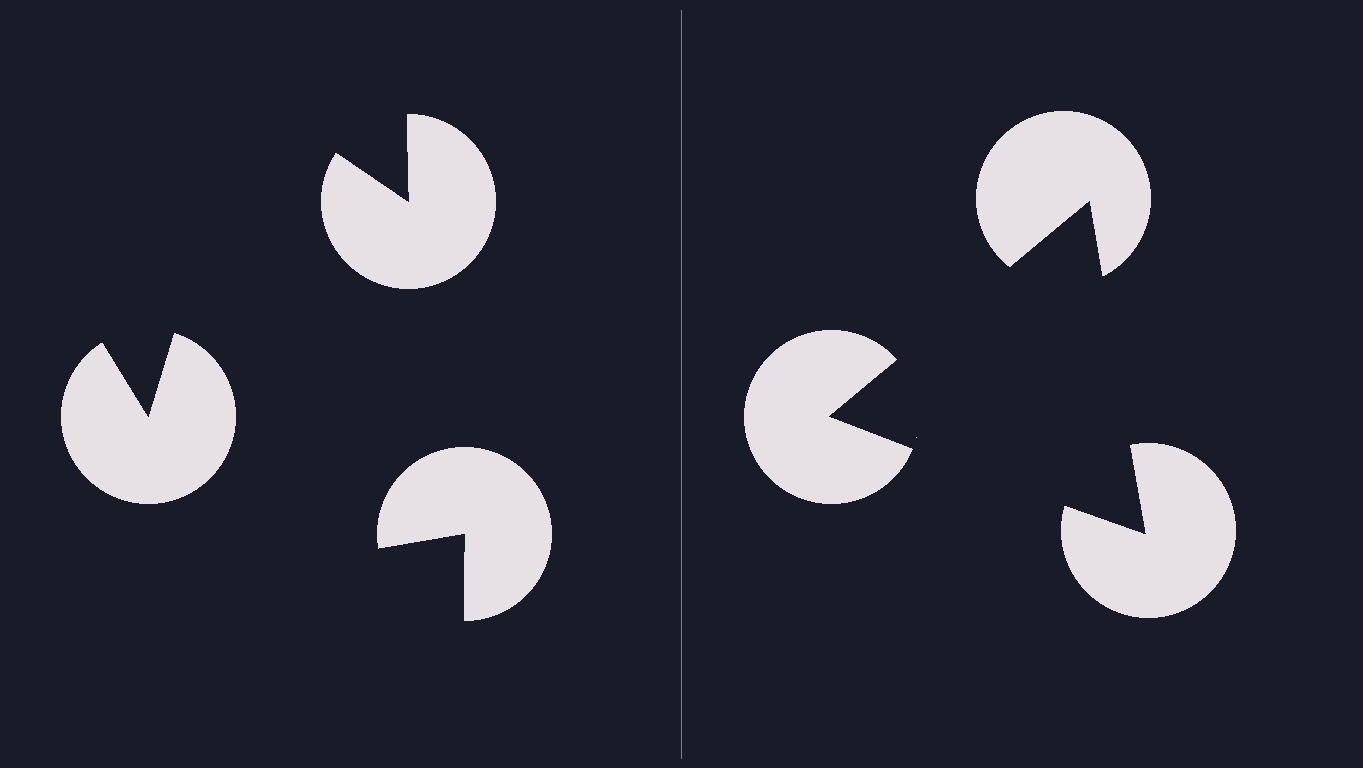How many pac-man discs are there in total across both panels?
6 — 3 on each side.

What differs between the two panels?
The pac-man discs are positioned identically on both sides; only the wedge orientations differ. On the right they align to a triangle; on the left they are misaligned.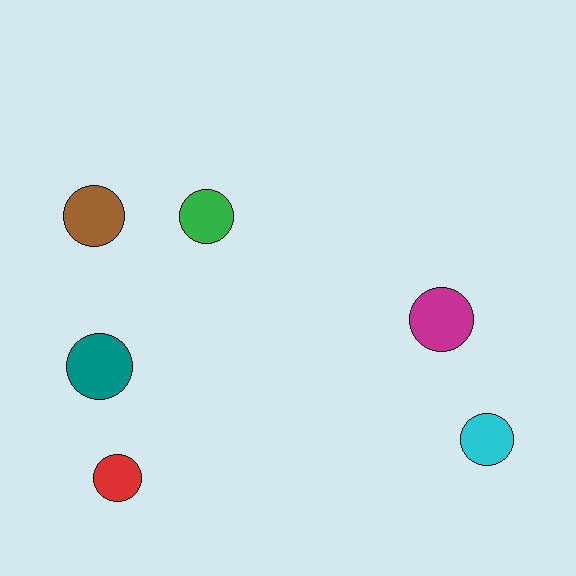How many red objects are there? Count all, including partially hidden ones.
There is 1 red object.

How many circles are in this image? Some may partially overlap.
There are 6 circles.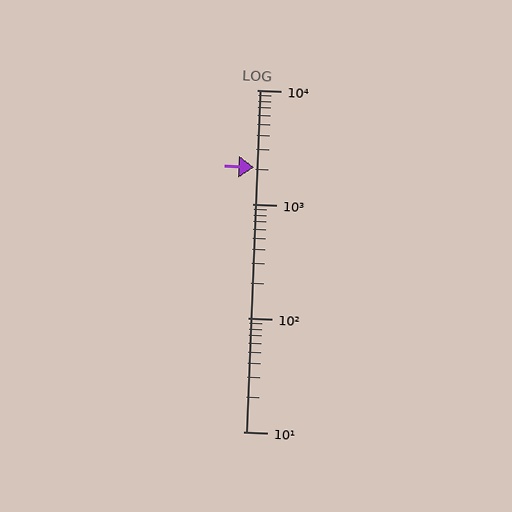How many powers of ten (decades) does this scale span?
The scale spans 3 decades, from 10 to 10000.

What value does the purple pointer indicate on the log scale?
The pointer indicates approximately 2100.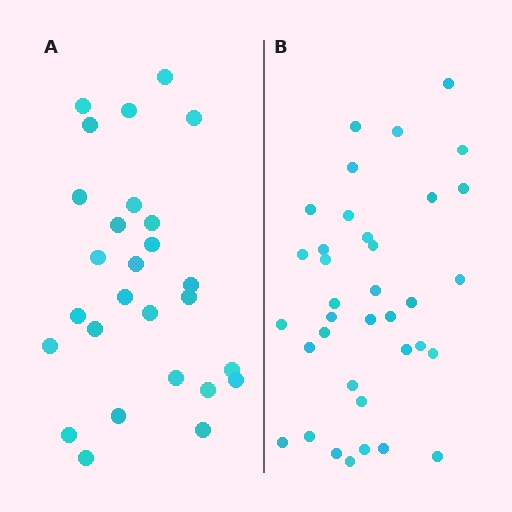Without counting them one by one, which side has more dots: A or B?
Region B (the right region) has more dots.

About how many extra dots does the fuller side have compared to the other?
Region B has roughly 8 or so more dots than region A.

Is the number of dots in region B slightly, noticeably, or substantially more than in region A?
Region B has noticeably more, but not dramatically so. The ratio is roughly 1.3 to 1.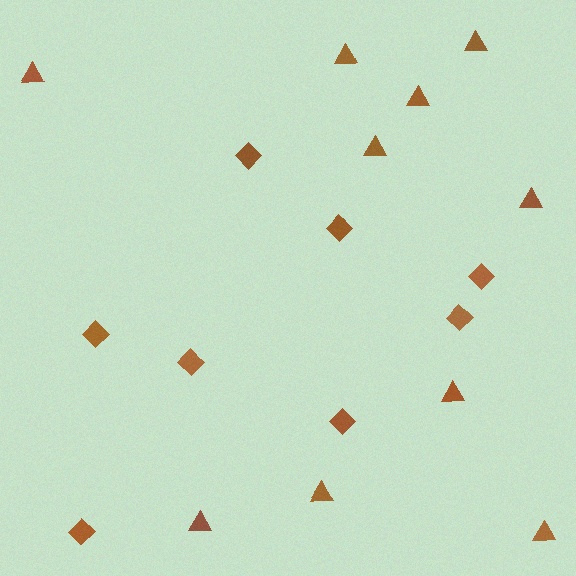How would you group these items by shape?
There are 2 groups: one group of triangles (10) and one group of diamonds (8).